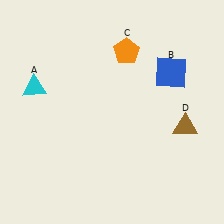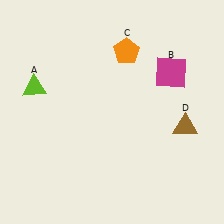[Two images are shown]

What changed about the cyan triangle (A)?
In Image 1, A is cyan. In Image 2, it changed to lime.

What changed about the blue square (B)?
In Image 1, B is blue. In Image 2, it changed to magenta.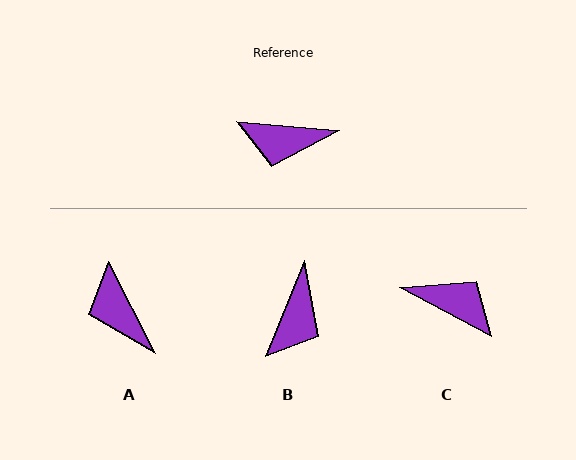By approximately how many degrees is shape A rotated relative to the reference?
Approximately 58 degrees clockwise.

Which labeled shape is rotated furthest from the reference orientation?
C, about 157 degrees away.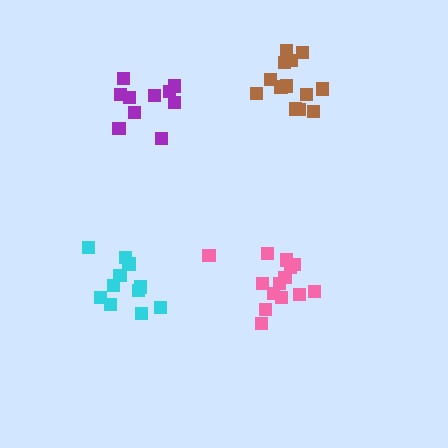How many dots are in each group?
Group 1: 14 dots, Group 2: 11 dots, Group 3: 10 dots, Group 4: 13 dots (48 total).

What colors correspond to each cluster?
The clusters are colored: pink, cyan, purple, brown.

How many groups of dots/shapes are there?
There are 4 groups.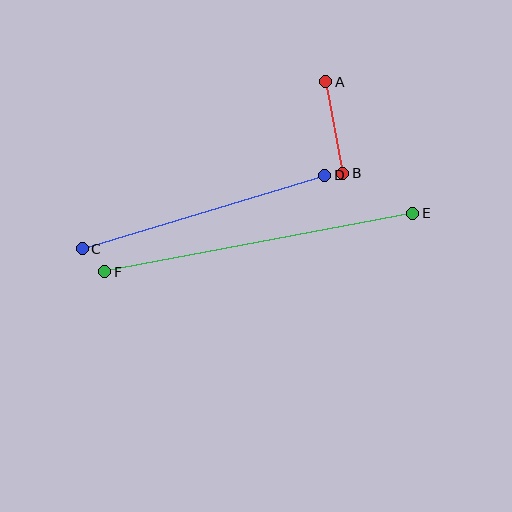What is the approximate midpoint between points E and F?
The midpoint is at approximately (259, 243) pixels.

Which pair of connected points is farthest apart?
Points E and F are farthest apart.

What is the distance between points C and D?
The distance is approximately 253 pixels.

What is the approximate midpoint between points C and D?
The midpoint is at approximately (203, 212) pixels.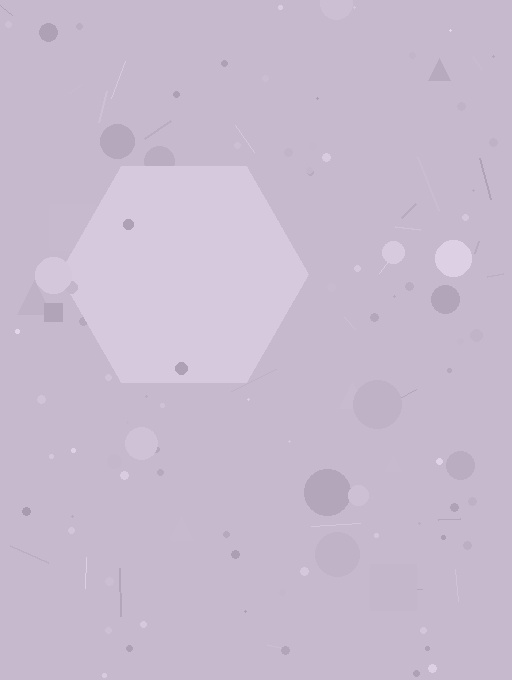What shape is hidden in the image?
A hexagon is hidden in the image.